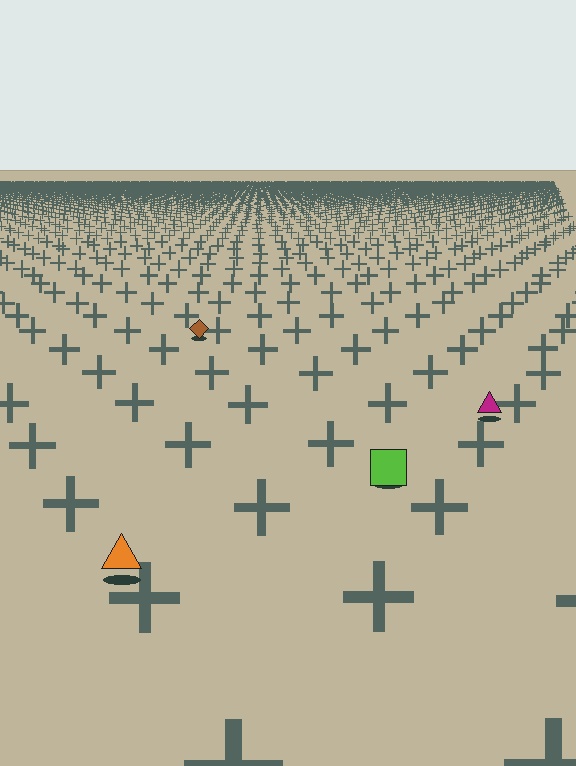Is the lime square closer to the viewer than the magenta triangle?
Yes. The lime square is closer — you can tell from the texture gradient: the ground texture is coarser near it.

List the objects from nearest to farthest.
From nearest to farthest: the orange triangle, the lime square, the magenta triangle, the brown diamond.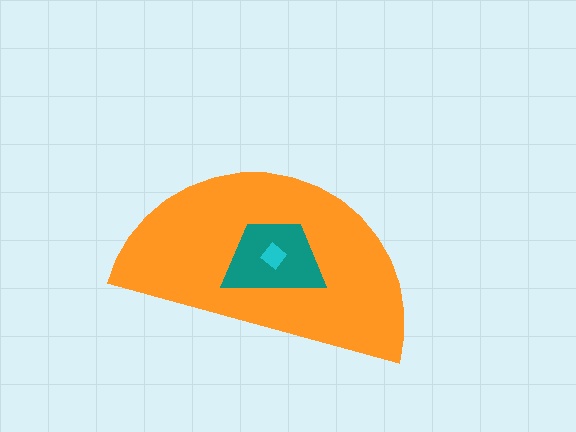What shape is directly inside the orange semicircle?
The teal trapezoid.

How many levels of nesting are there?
3.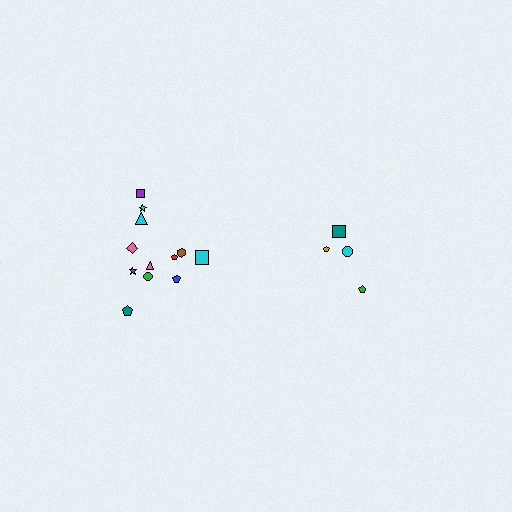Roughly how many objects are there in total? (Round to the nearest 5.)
Roughly 15 objects in total.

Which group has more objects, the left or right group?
The left group.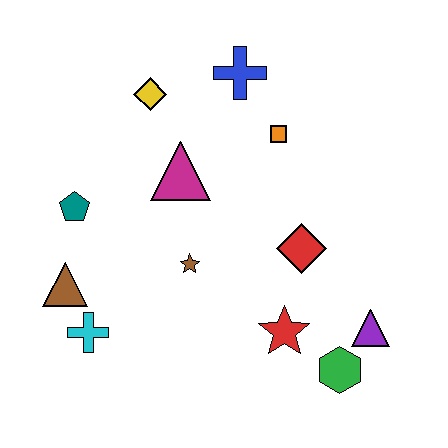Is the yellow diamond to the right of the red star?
No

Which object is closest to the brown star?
The magenta triangle is closest to the brown star.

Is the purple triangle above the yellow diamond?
No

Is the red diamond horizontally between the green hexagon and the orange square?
Yes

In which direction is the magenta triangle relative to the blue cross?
The magenta triangle is below the blue cross.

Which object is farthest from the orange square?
The cyan cross is farthest from the orange square.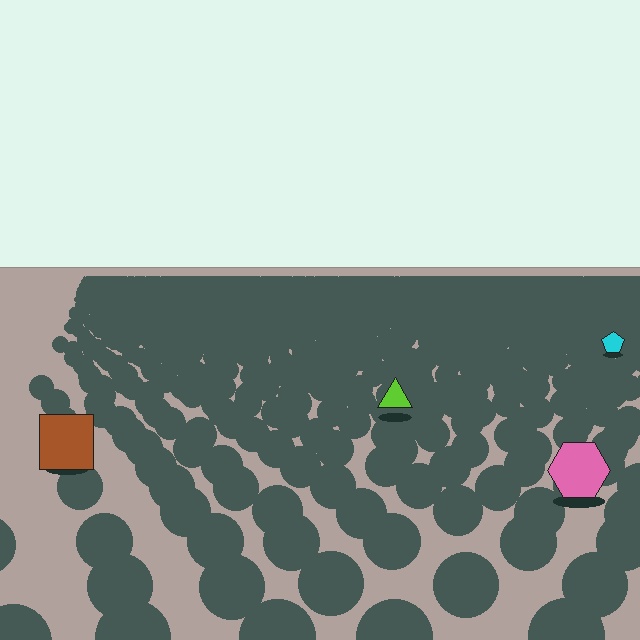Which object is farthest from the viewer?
The cyan pentagon is farthest from the viewer. It appears smaller and the ground texture around it is denser.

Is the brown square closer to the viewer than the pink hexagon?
No. The pink hexagon is closer — you can tell from the texture gradient: the ground texture is coarser near it.